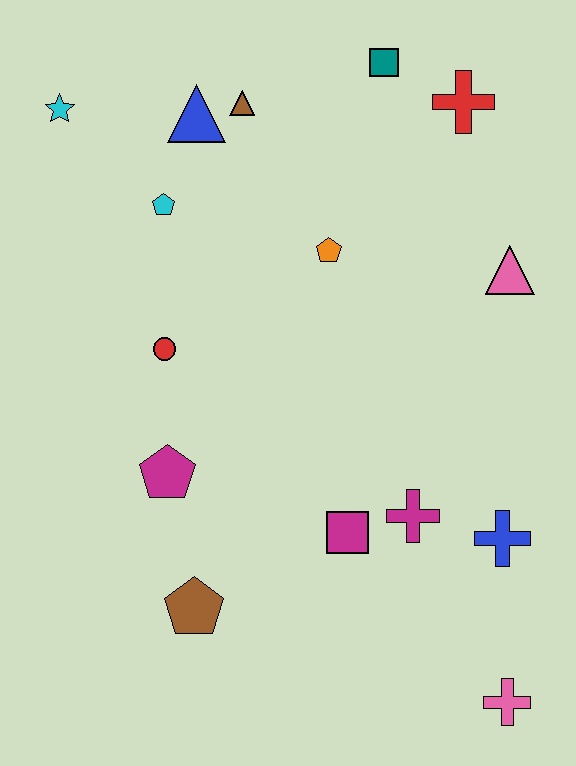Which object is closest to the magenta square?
The magenta cross is closest to the magenta square.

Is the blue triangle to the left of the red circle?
No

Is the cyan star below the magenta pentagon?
No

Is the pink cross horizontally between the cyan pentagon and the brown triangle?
No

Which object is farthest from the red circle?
The pink cross is farthest from the red circle.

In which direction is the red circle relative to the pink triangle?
The red circle is to the left of the pink triangle.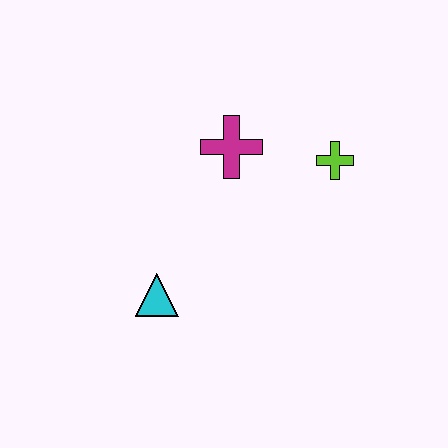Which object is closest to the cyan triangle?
The magenta cross is closest to the cyan triangle.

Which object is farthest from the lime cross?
The cyan triangle is farthest from the lime cross.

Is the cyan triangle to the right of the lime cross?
No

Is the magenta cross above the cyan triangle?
Yes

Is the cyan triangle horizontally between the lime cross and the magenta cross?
No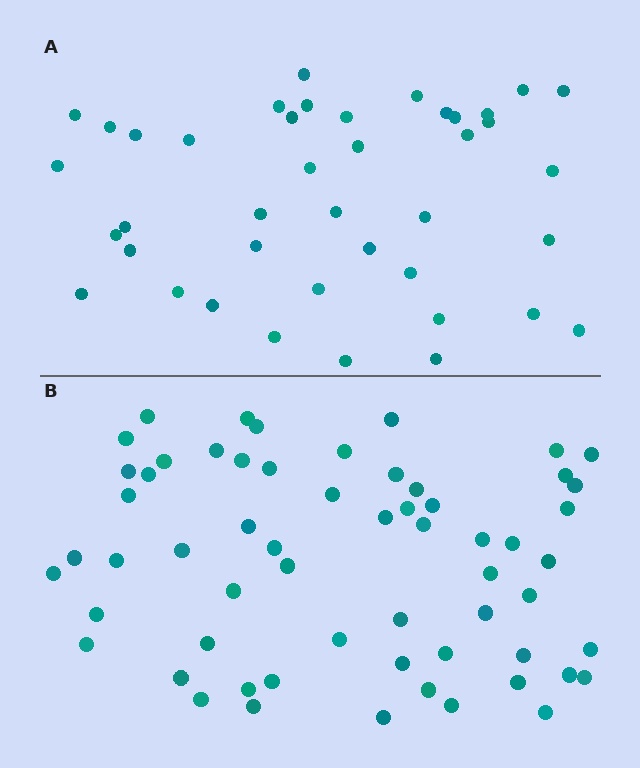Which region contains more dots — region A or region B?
Region B (the bottom region) has more dots.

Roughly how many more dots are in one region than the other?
Region B has approximately 20 more dots than region A.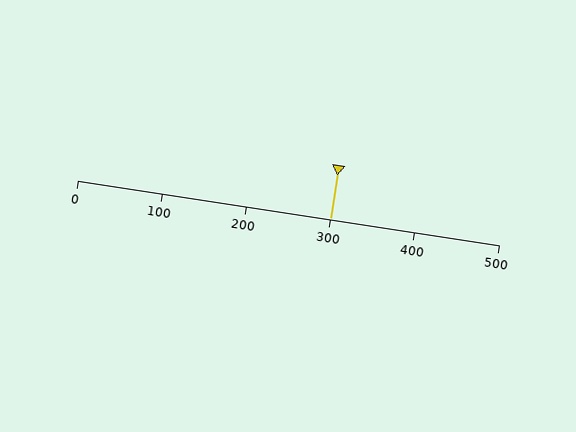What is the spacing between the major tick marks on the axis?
The major ticks are spaced 100 apart.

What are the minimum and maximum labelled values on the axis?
The axis runs from 0 to 500.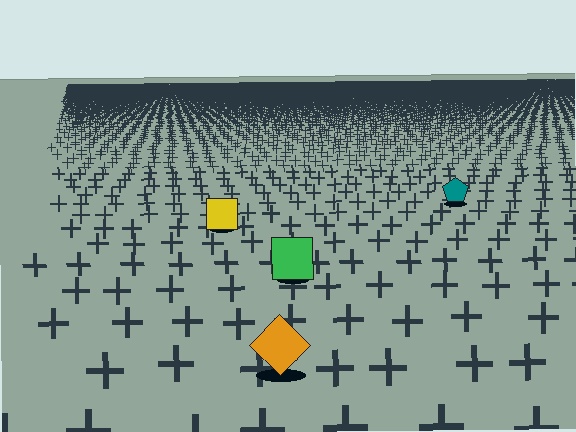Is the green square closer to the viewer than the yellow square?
Yes. The green square is closer — you can tell from the texture gradient: the ground texture is coarser near it.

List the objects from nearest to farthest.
From nearest to farthest: the orange diamond, the green square, the yellow square, the teal pentagon.